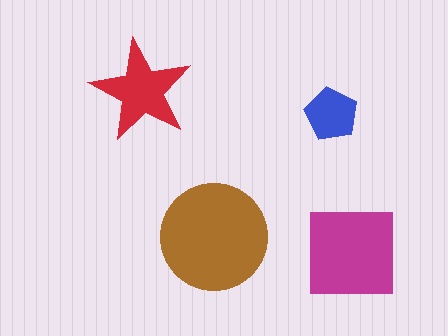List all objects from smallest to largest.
The blue pentagon, the red star, the magenta square, the brown circle.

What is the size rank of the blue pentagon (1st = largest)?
4th.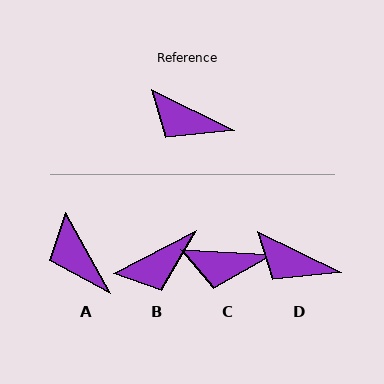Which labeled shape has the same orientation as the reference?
D.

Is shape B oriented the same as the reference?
No, it is off by about 54 degrees.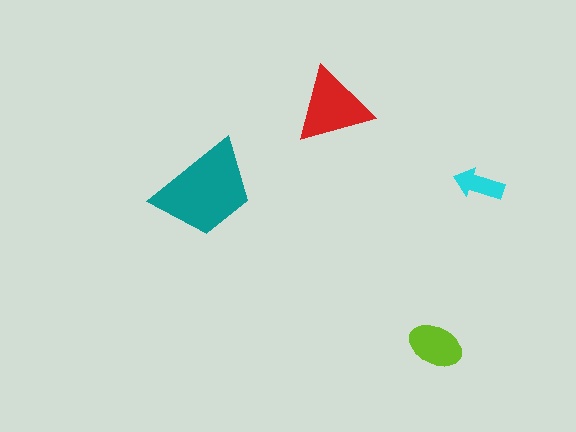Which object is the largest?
The teal trapezoid.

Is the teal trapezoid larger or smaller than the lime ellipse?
Larger.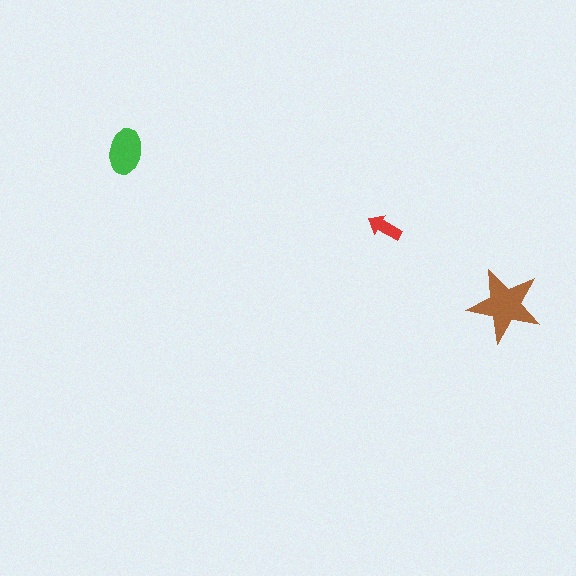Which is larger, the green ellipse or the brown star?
The brown star.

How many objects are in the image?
There are 3 objects in the image.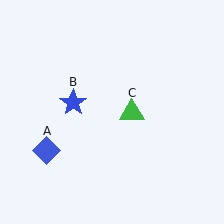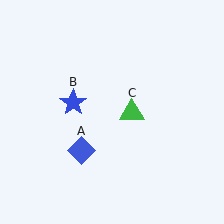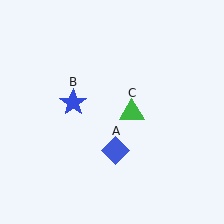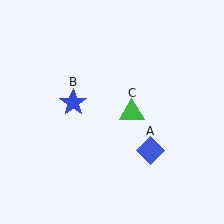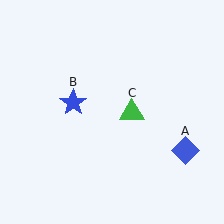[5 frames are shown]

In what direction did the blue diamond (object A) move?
The blue diamond (object A) moved right.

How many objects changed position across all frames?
1 object changed position: blue diamond (object A).